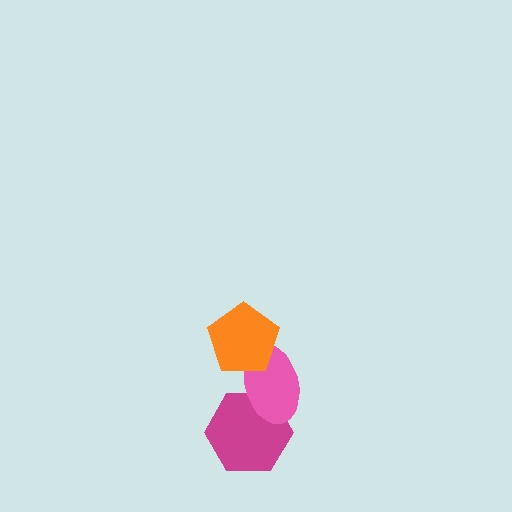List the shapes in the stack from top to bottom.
From top to bottom: the orange pentagon, the pink ellipse, the magenta hexagon.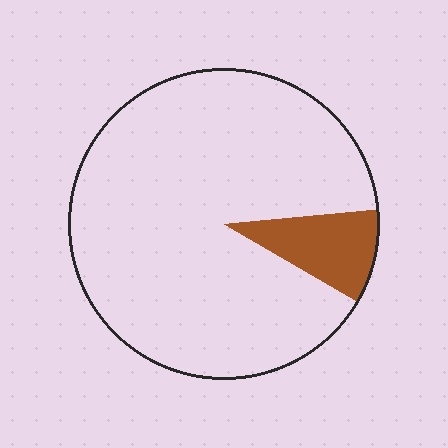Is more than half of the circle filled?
No.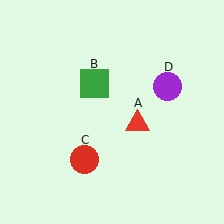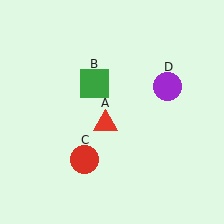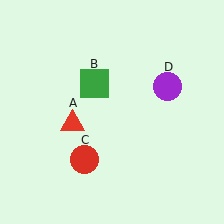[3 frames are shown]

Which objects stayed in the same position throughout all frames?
Green square (object B) and red circle (object C) and purple circle (object D) remained stationary.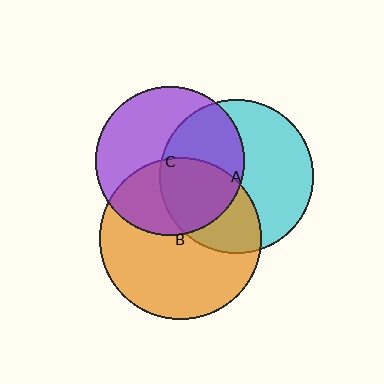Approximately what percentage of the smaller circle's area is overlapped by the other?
Approximately 40%.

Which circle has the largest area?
Circle B (orange).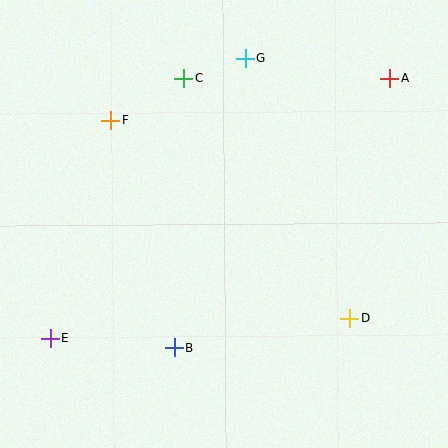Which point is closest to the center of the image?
Point B at (174, 348) is closest to the center.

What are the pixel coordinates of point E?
Point E is at (50, 339).